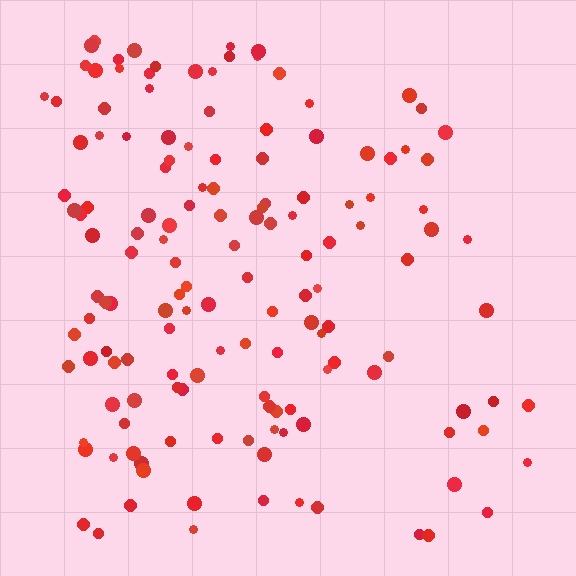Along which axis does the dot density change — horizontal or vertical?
Horizontal.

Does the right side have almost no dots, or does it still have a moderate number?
Still a moderate number, just noticeably fewer than the left.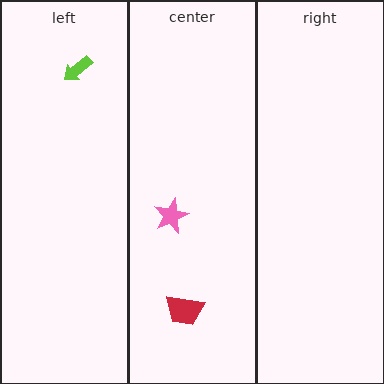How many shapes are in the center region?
2.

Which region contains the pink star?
The center region.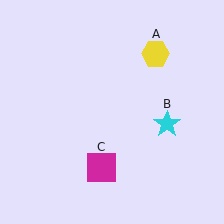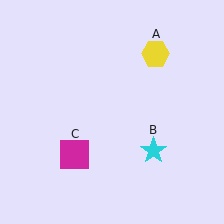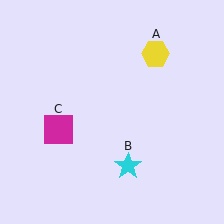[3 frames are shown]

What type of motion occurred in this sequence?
The cyan star (object B), magenta square (object C) rotated clockwise around the center of the scene.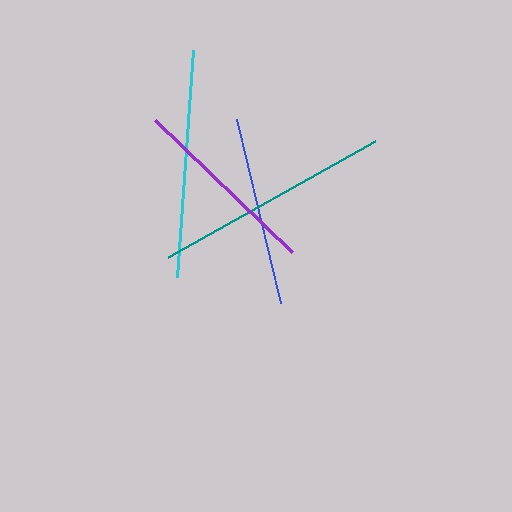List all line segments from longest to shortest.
From longest to shortest: teal, cyan, purple, blue.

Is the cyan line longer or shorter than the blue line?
The cyan line is longer than the blue line.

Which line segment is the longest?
The teal line is the longest at approximately 237 pixels.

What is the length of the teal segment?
The teal segment is approximately 237 pixels long.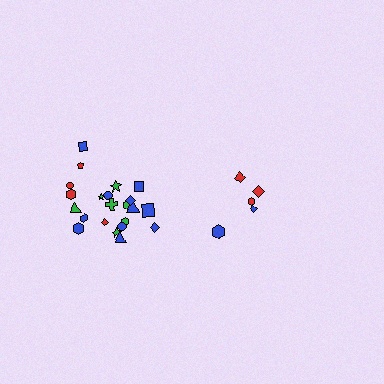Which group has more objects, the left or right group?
The left group.